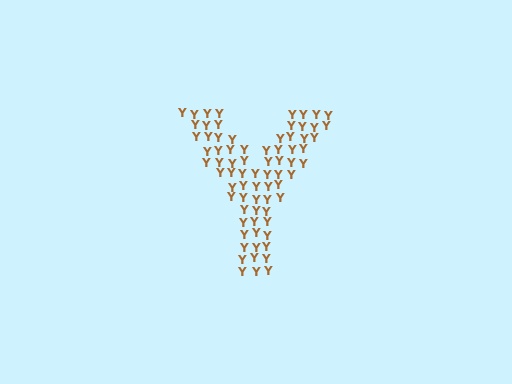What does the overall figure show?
The overall figure shows the letter Y.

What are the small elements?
The small elements are letter Y's.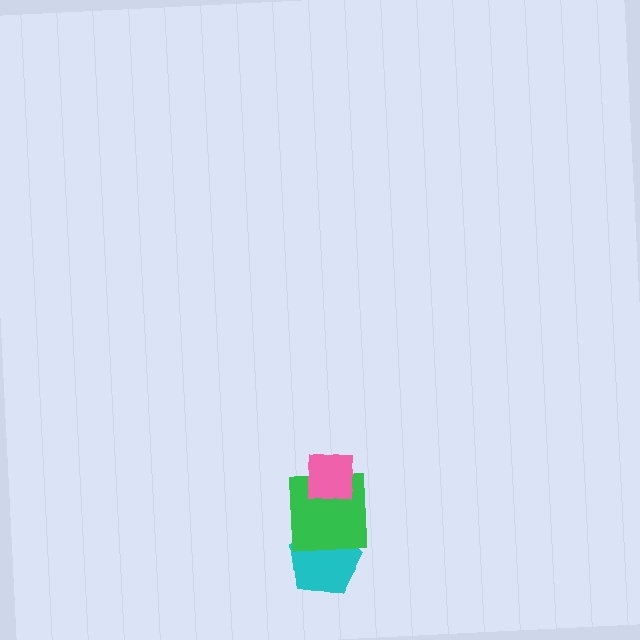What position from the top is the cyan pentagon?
The cyan pentagon is 3rd from the top.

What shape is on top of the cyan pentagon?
The green square is on top of the cyan pentagon.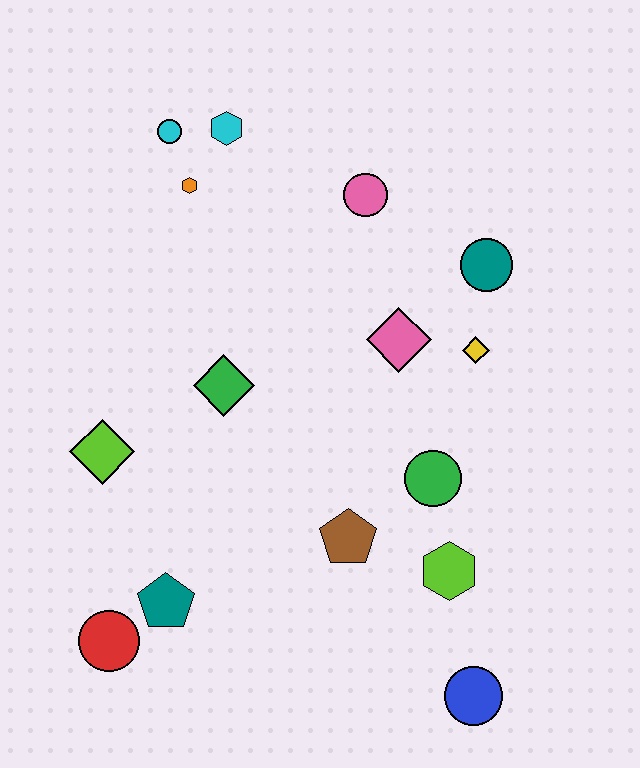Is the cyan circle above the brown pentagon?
Yes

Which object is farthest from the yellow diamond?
The red circle is farthest from the yellow diamond.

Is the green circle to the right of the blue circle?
No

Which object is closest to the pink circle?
The teal circle is closest to the pink circle.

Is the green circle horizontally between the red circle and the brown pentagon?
No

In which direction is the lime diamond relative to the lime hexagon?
The lime diamond is to the left of the lime hexagon.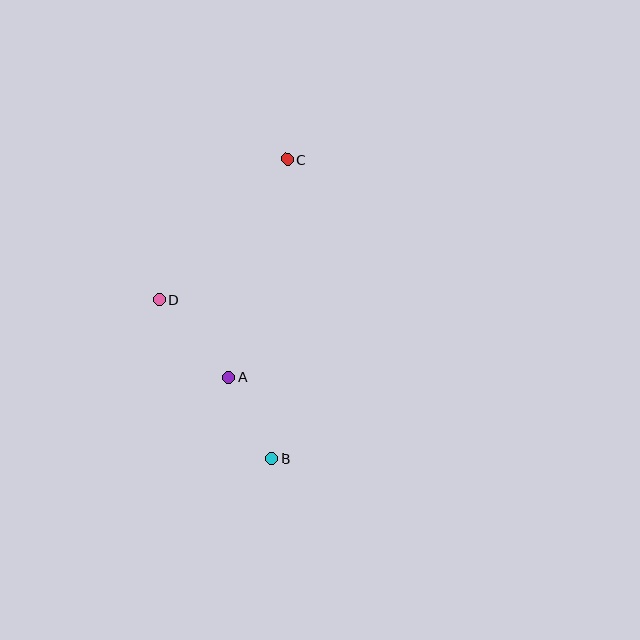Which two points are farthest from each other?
Points B and C are farthest from each other.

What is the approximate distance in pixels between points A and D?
The distance between A and D is approximately 104 pixels.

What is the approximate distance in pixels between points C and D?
The distance between C and D is approximately 190 pixels.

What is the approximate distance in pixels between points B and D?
The distance between B and D is approximately 195 pixels.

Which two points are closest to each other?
Points A and B are closest to each other.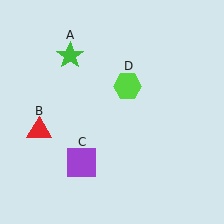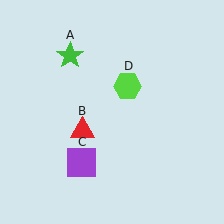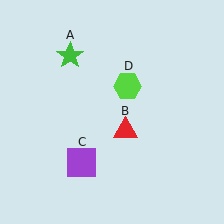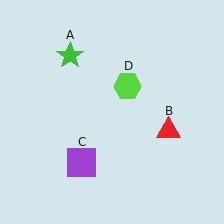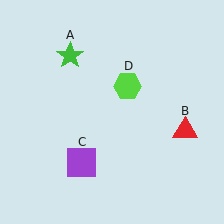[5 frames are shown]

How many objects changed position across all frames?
1 object changed position: red triangle (object B).